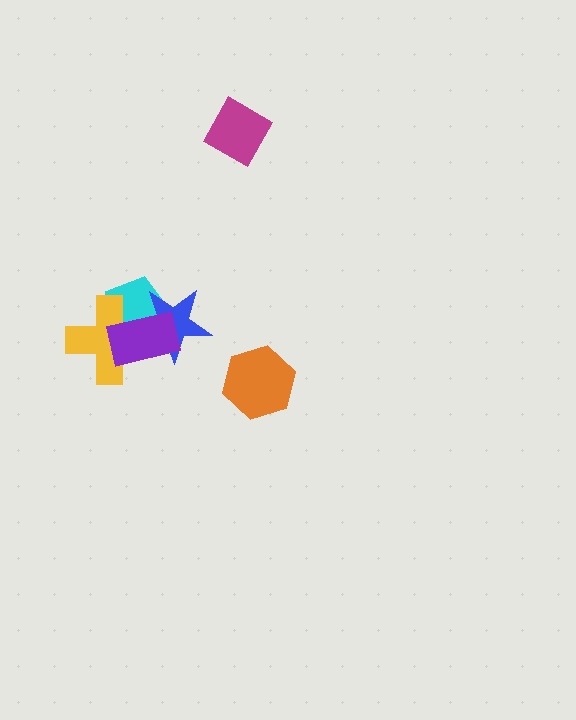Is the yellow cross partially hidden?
Yes, it is partially covered by another shape.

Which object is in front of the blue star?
The purple rectangle is in front of the blue star.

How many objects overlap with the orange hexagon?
0 objects overlap with the orange hexagon.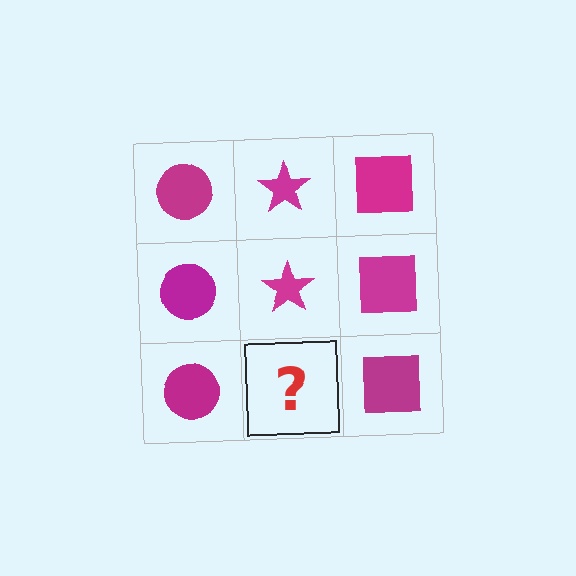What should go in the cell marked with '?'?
The missing cell should contain a magenta star.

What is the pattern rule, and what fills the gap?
The rule is that each column has a consistent shape. The gap should be filled with a magenta star.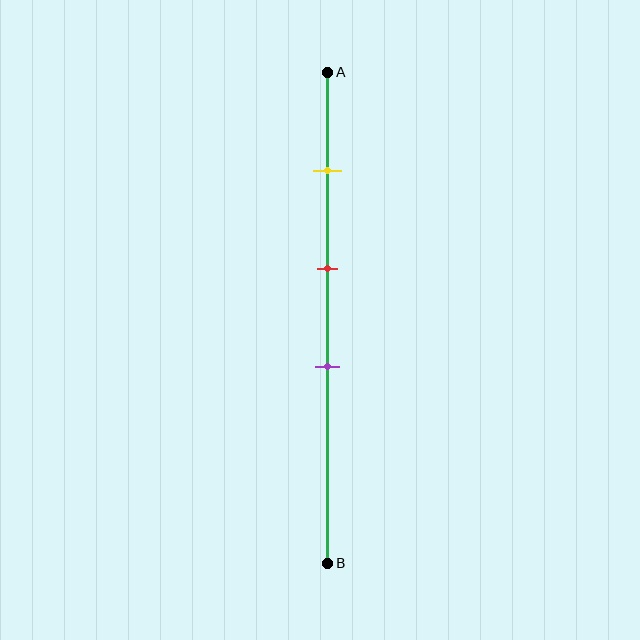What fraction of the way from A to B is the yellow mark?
The yellow mark is approximately 20% (0.2) of the way from A to B.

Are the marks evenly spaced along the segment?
Yes, the marks are approximately evenly spaced.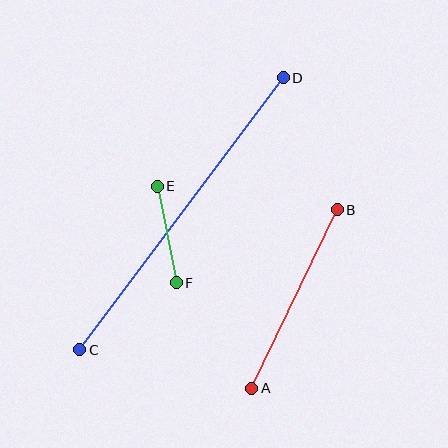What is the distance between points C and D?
The distance is approximately 340 pixels.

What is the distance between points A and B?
The distance is approximately 198 pixels.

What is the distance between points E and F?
The distance is approximately 98 pixels.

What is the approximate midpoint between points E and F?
The midpoint is at approximately (167, 235) pixels.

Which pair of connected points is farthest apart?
Points C and D are farthest apart.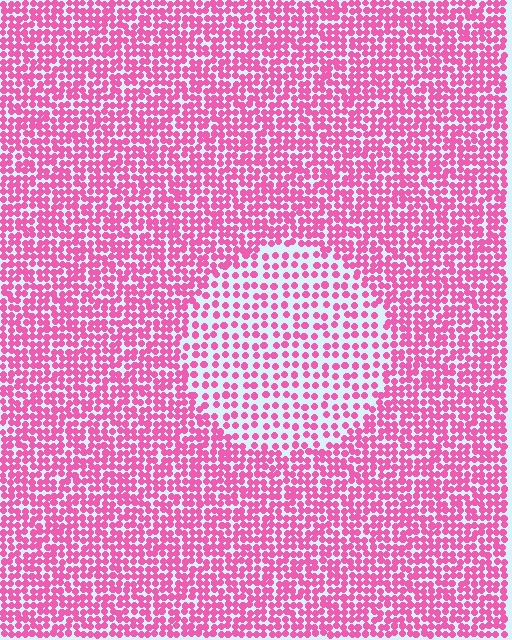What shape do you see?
I see a circle.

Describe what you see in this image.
The image contains small pink elements arranged at two different densities. A circle-shaped region is visible where the elements are less densely packed than the surrounding area.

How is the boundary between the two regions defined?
The boundary is defined by a change in element density (approximately 1.9x ratio). All elements are the same color, size, and shape.